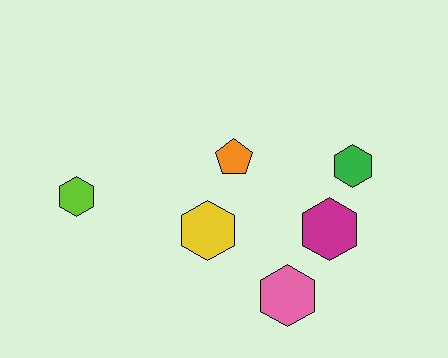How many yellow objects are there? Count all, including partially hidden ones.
There is 1 yellow object.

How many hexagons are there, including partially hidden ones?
There are 5 hexagons.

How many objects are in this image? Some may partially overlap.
There are 6 objects.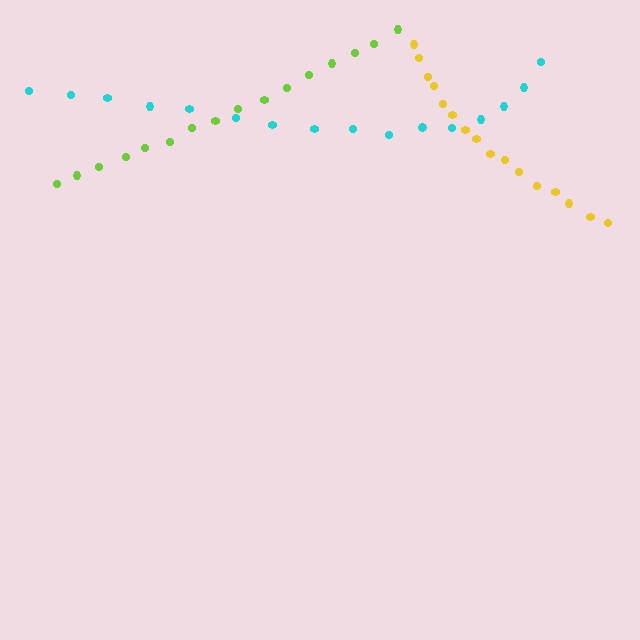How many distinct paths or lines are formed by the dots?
There are 3 distinct paths.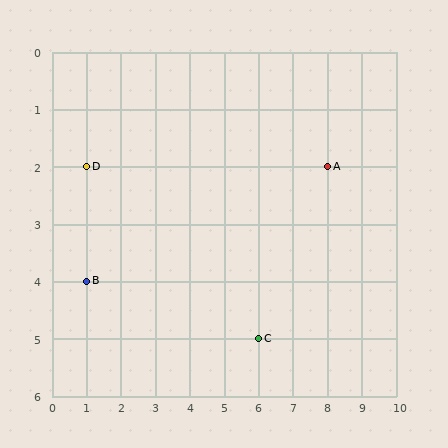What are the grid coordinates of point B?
Point B is at grid coordinates (1, 4).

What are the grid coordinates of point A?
Point A is at grid coordinates (8, 2).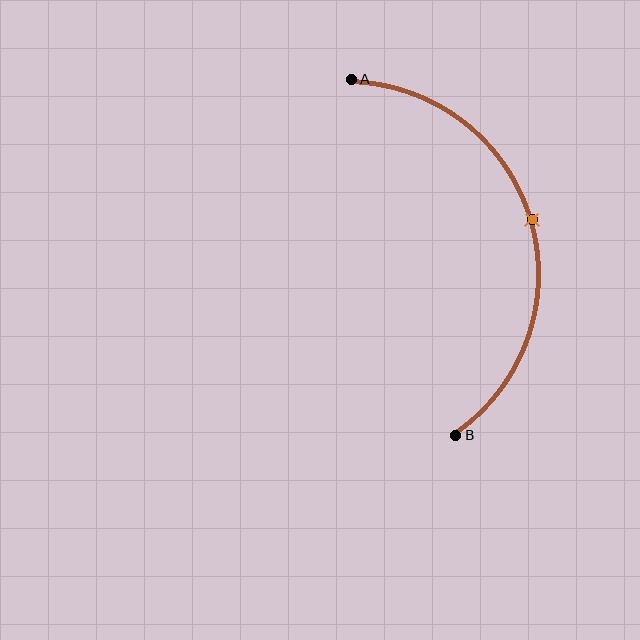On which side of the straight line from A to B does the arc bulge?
The arc bulges to the right of the straight line connecting A and B.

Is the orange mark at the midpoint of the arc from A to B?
Yes. The orange mark lies on the arc at equal arc-length from both A and B — it is the arc midpoint.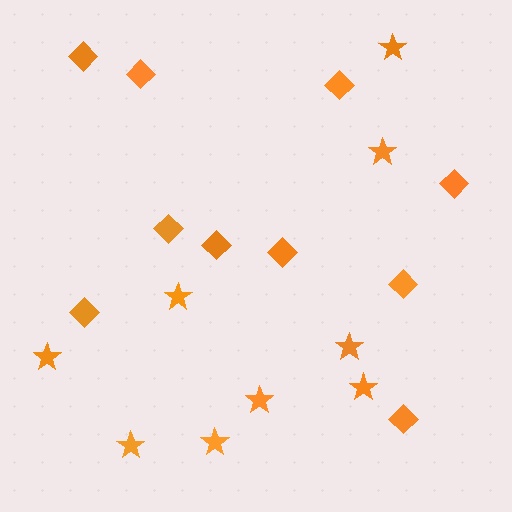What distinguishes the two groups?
There are 2 groups: one group of diamonds (10) and one group of stars (9).